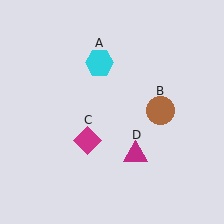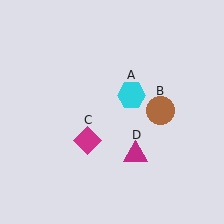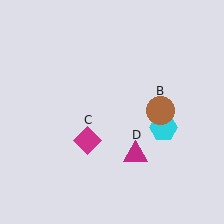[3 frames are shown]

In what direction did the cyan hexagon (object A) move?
The cyan hexagon (object A) moved down and to the right.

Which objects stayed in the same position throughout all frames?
Brown circle (object B) and magenta diamond (object C) and magenta triangle (object D) remained stationary.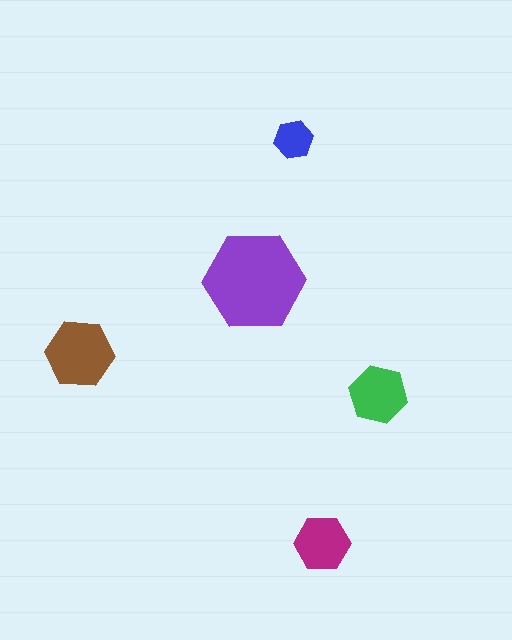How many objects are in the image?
There are 5 objects in the image.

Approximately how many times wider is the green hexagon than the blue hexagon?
About 1.5 times wider.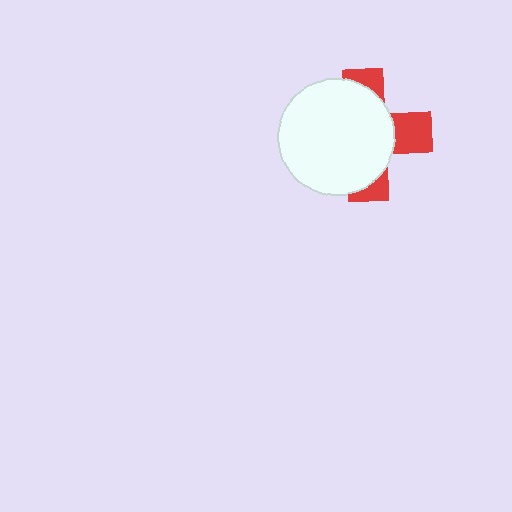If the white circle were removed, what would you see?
You would see the complete red cross.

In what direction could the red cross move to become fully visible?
The red cross could move right. That would shift it out from behind the white circle entirely.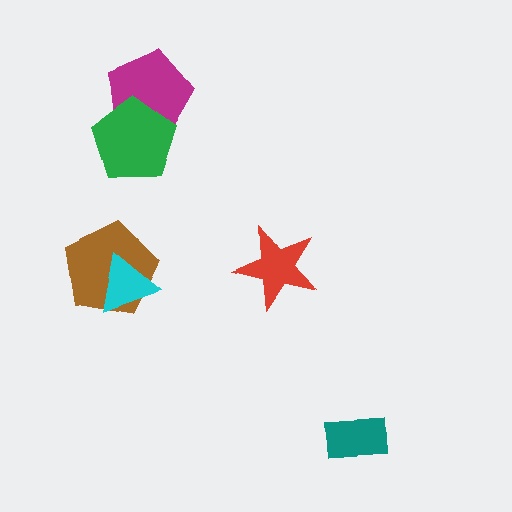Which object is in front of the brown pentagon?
The cyan triangle is in front of the brown pentagon.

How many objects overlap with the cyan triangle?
1 object overlaps with the cyan triangle.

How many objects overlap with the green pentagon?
1 object overlaps with the green pentagon.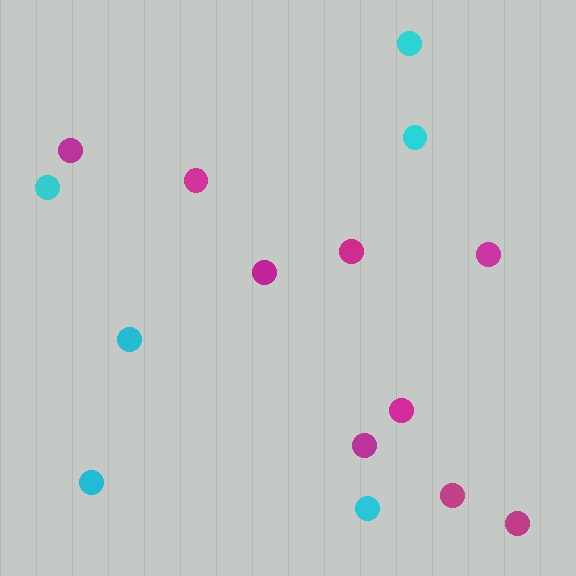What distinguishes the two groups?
There are 2 groups: one group of cyan circles (6) and one group of magenta circles (9).